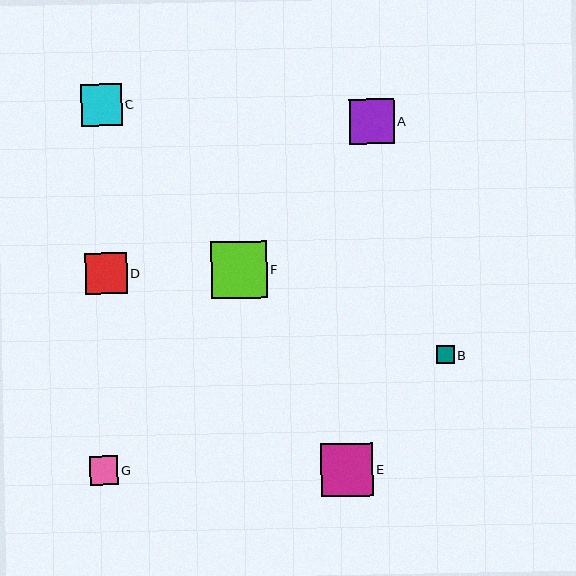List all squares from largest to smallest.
From largest to smallest: F, E, A, D, C, G, B.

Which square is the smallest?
Square B is the smallest with a size of approximately 18 pixels.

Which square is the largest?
Square F is the largest with a size of approximately 56 pixels.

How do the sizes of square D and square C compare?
Square D and square C are approximately the same size.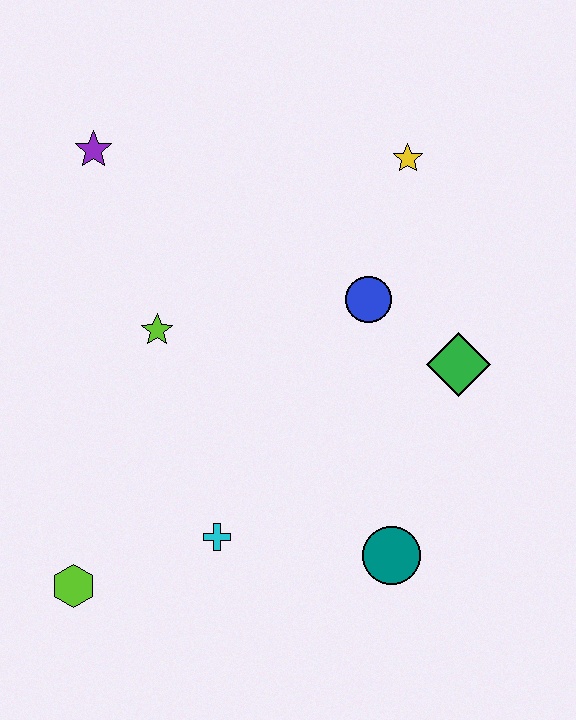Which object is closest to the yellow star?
The blue circle is closest to the yellow star.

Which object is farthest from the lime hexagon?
The yellow star is farthest from the lime hexagon.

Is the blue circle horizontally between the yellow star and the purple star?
Yes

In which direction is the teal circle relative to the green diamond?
The teal circle is below the green diamond.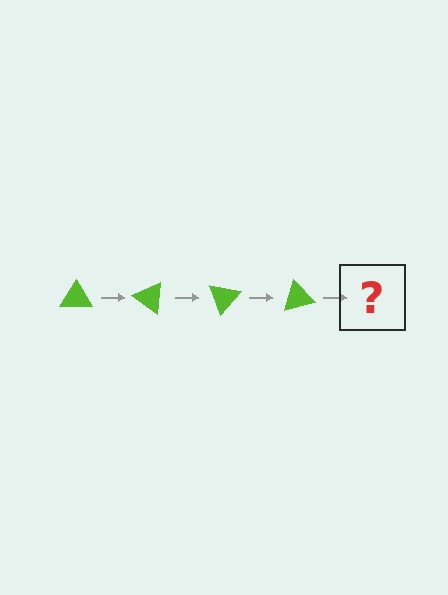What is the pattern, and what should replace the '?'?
The pattern is that the triangle rotates 35 degrees each step. The '?' should be a lime triangle rotated 140 degrees.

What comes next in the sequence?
The next element should be a lime triangle rotated 140 degrees.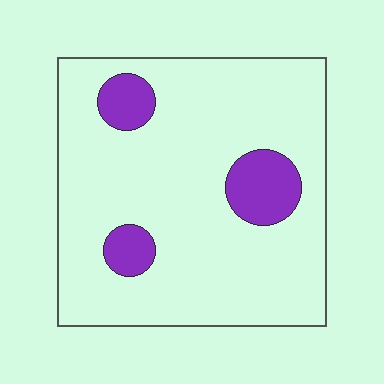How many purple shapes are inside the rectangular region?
3.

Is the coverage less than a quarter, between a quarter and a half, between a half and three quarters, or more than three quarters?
Less than a quarter.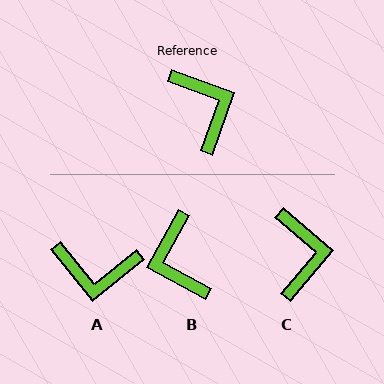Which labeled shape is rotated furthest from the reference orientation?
B, about 171 degrees away.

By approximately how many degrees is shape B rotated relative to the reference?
Approximately 171 degrees counter-clockwise.